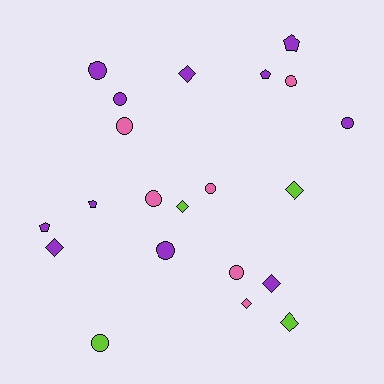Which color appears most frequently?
Purple, with 11 objects.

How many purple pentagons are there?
There are 4 purple pentagons.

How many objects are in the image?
There are 21 objects.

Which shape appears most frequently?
Circle, with 10 objects.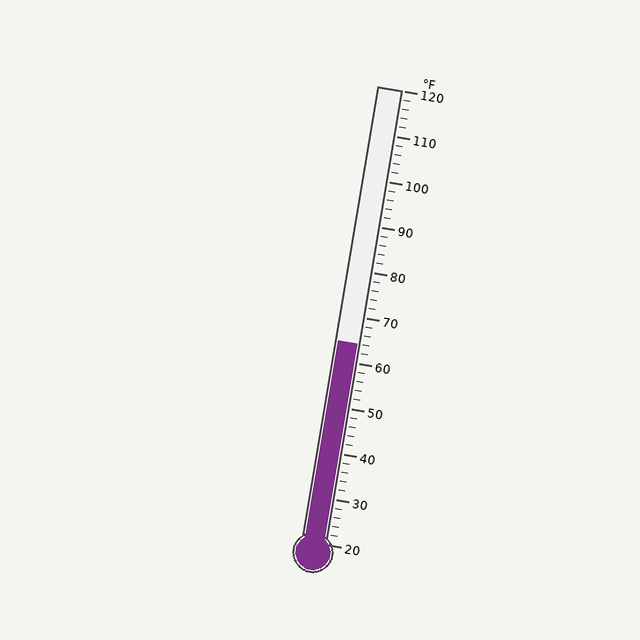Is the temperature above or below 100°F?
The temperature is below 100°F.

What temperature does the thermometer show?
The thermometer shows approximately 64°F.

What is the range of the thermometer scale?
The thermometer scale ranges from 20°F to 120°F.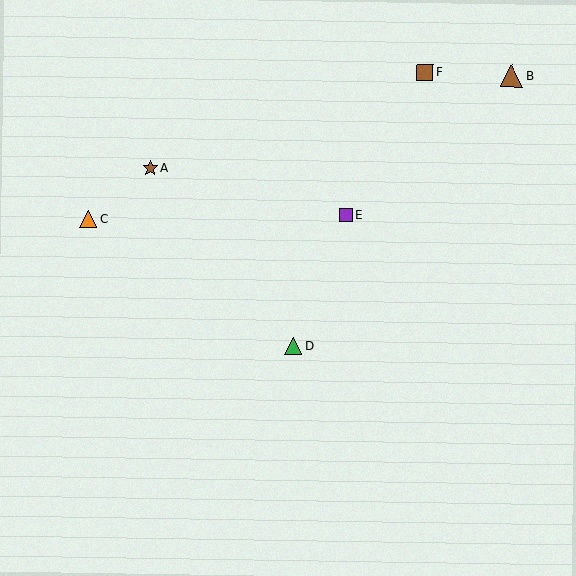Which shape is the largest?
The brown triangle (labeled B) is the largest.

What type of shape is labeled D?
Shape D is a green triangle.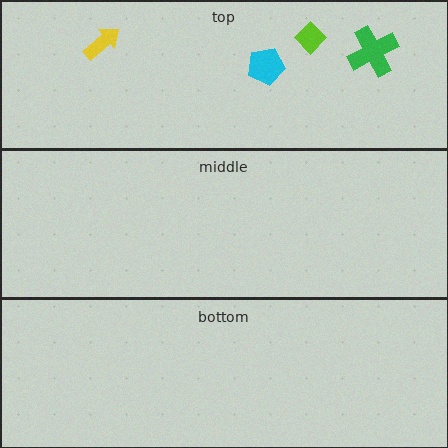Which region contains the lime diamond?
The top region.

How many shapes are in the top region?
4.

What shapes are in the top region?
The green cross, the yellow arrow, the lime diamond, the cyan pentagon.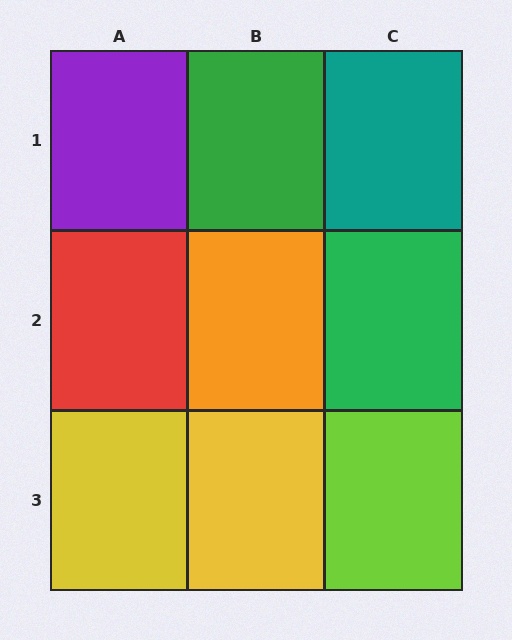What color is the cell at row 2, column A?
Red.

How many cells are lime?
1 cell is lime.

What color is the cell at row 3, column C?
Lime.